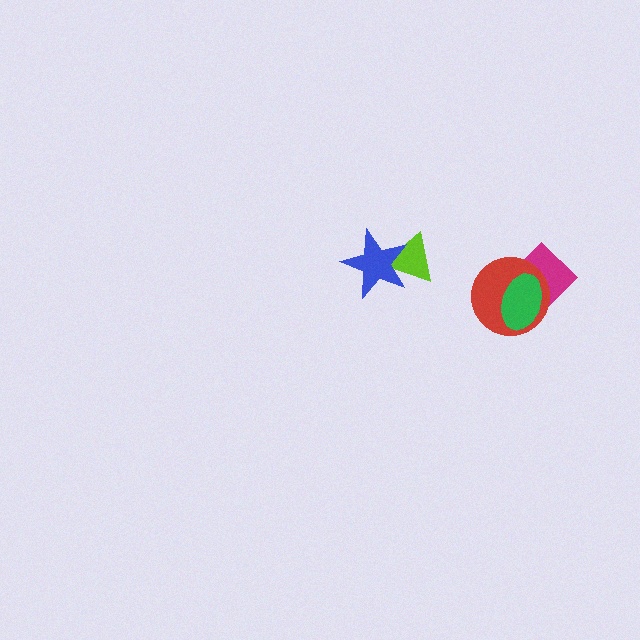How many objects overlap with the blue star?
1 object overlaps with the blue star.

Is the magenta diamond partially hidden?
Yes, it is partially covered by another shape.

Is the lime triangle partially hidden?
Yes, it is partially covered by another shape.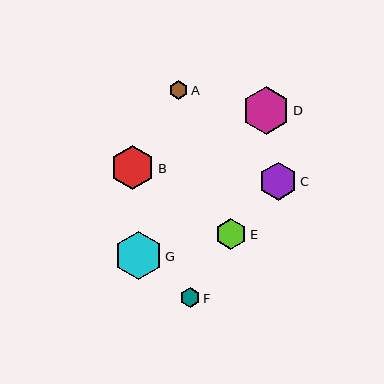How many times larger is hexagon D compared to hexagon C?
Hexagon D is approximately 1.2 times the size of hexagon C.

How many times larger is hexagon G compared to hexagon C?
Hexagon G is approximately 1.3 times the size of hexagon C.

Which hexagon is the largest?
Hexagon G is the largest with a size of approximately 48 pixels.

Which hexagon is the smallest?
Hexagon A is the smallest with a size of approximately 19 pixels.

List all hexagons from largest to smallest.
From largest to smallest: G, D, B, C, E, F, A.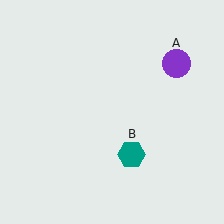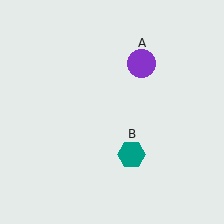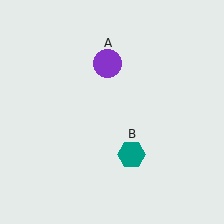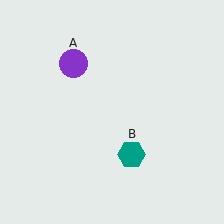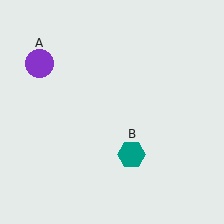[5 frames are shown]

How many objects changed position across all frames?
1 object changed position: purple circle (object A).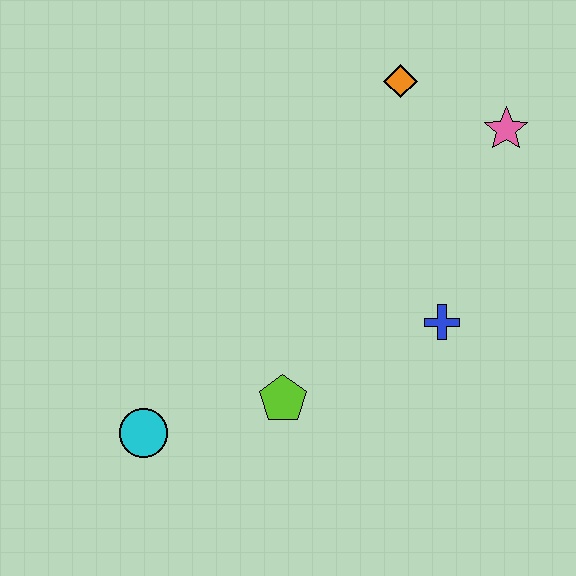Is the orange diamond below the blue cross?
No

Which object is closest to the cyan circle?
The lime pentagon is closest to the cyan circle.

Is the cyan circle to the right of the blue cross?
No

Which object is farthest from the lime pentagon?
The pink star is farthest from the lime pentagon.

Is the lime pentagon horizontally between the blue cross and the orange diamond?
No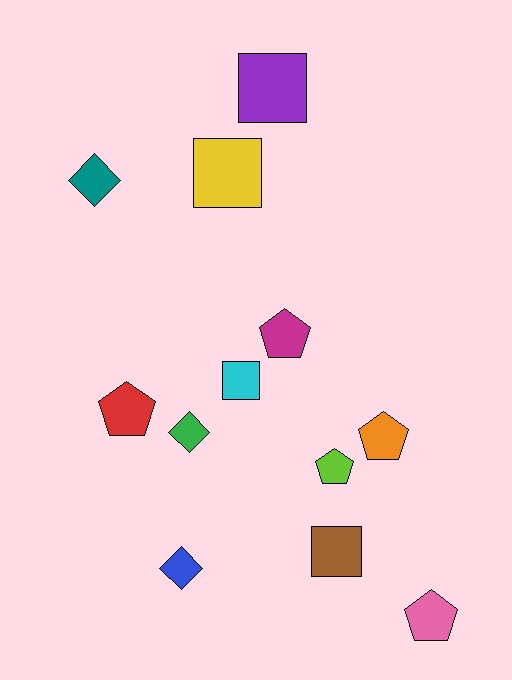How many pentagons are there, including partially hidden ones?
There are 5 pentagons.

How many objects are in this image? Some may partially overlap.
There are 12 objects.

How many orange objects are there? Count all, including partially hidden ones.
There is 1 orange object.